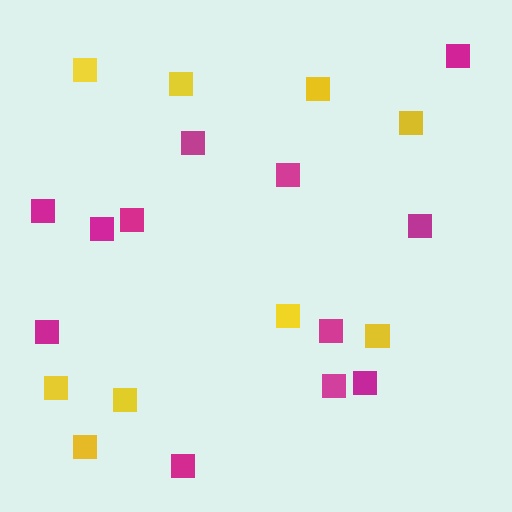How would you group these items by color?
There are 2 groups: one group of magenta squares (12) and one group of yellow squares (9).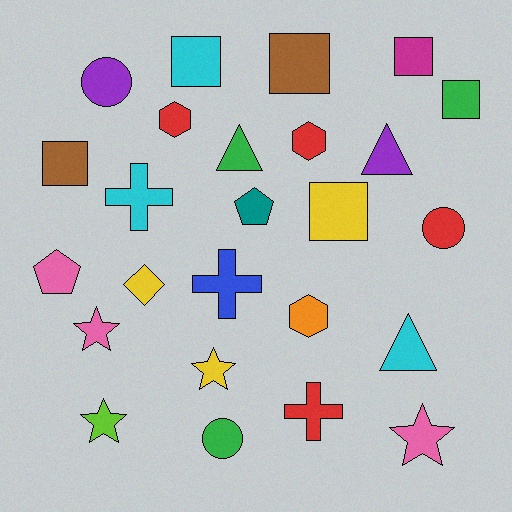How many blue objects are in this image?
There is 1 blue object.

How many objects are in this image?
There are 25 objects.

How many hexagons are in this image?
There are 3 hexagons.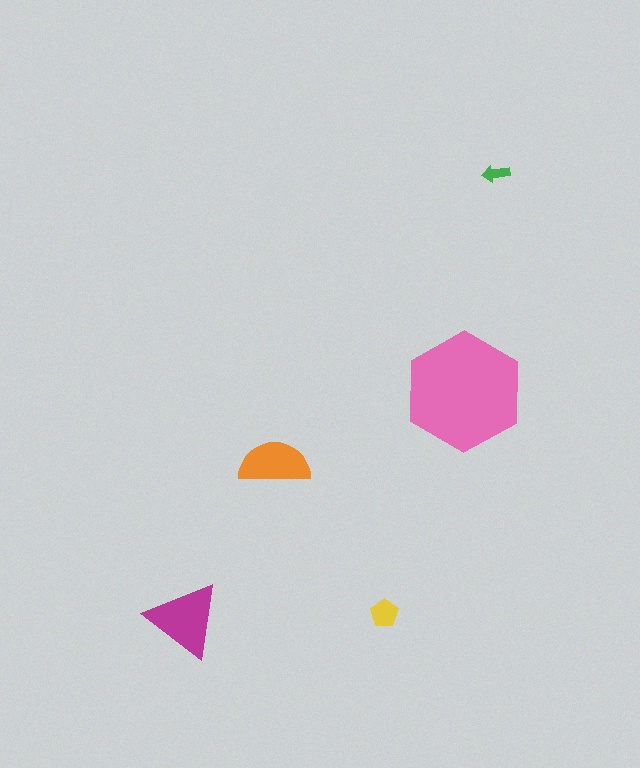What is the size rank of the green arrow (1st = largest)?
5th.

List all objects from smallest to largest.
The green arrow, the yellow pentagon, the orange semicircle, the magenta triangle, the pink hexagon.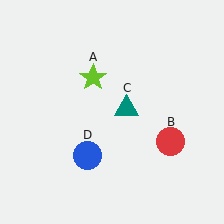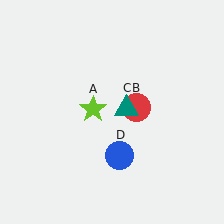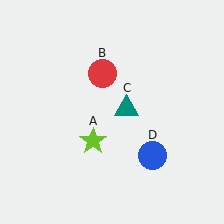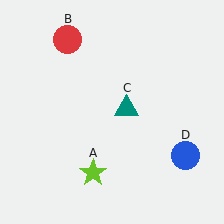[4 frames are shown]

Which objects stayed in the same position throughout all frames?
Teal triangle (object C) remained stationary.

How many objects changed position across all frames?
3 objects changed position: lime star (object A), red circle (object B), blue circle (object D).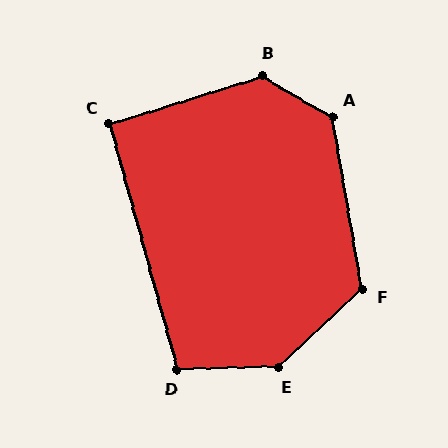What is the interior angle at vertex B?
Approximately 133 degrees (obtuse).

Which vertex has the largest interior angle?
E, at approximately 139 degrees.